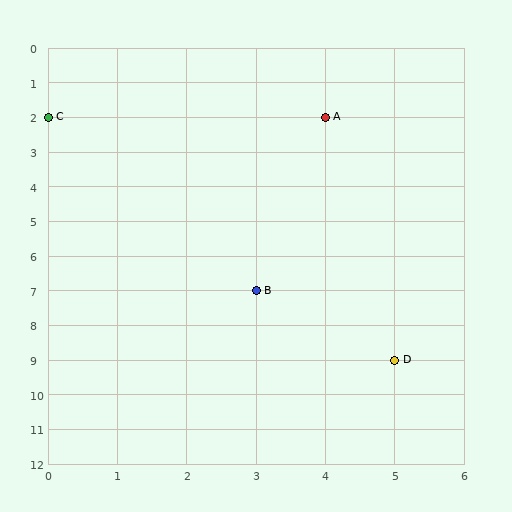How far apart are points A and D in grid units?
Points A and D are 1 column and 7 rows apart (about 7.1 grid units diagonally).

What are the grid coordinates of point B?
Point B is at grid coordinates (3, 7).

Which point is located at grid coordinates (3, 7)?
Point B is at (3, 7).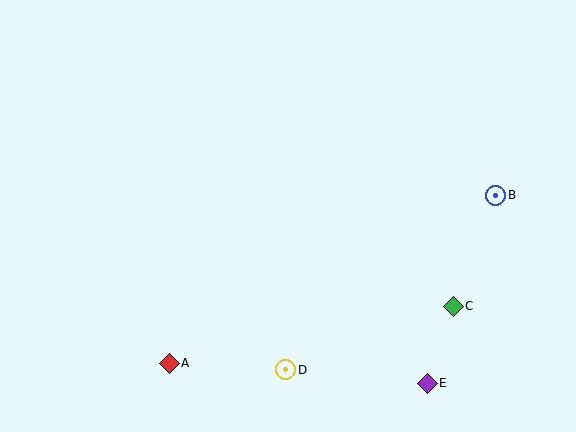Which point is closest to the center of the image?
Point D at (286, 370) is closest to the center.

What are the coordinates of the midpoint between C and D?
The midpoint between C and D is at (369, 338).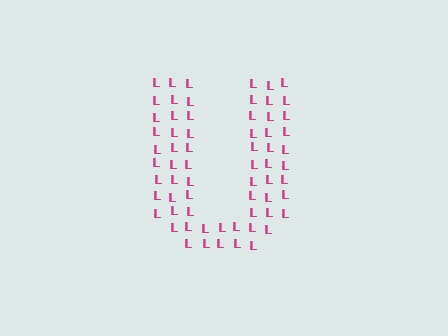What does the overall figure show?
The overall figure shows the letter U.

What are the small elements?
The small elements are letter L's.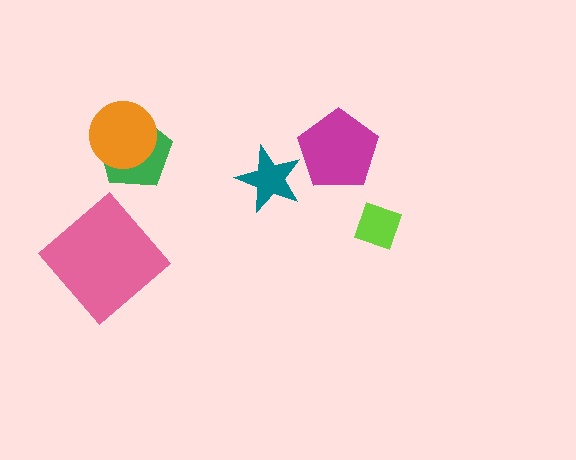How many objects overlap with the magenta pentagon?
0 objects overlap with the magenta pentagon.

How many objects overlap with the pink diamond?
0 objects overlap with the pink diamond.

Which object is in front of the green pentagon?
The orange circle is in front of the green pentagon.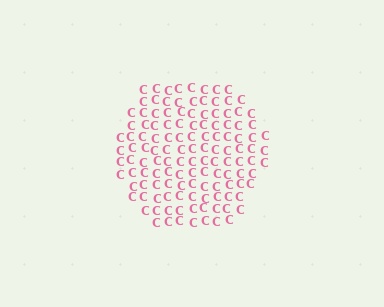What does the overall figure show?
The overall figure shows a hexagon.